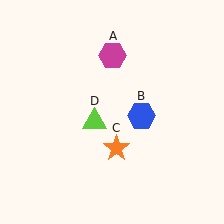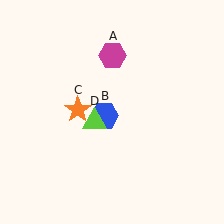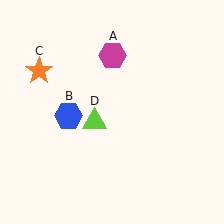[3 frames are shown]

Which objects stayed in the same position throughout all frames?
Magenta hexagon (object A) and lime triangle (object D) remained stationary.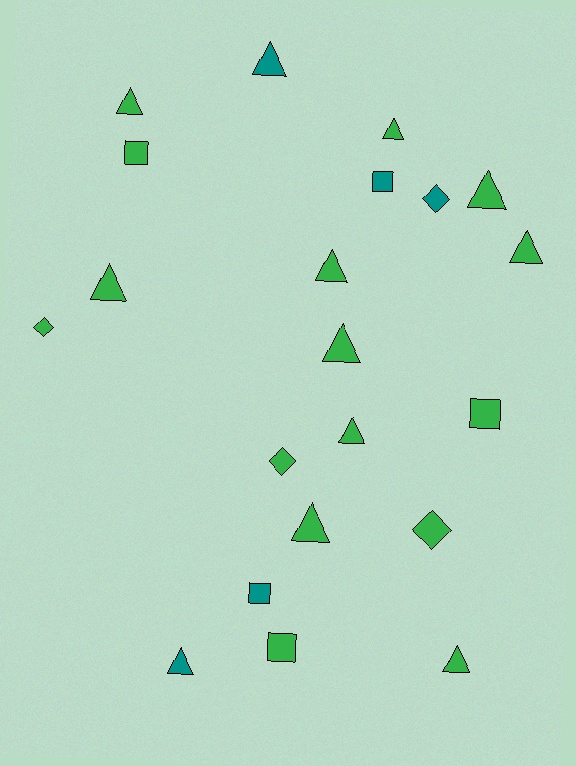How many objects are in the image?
There are 21 objects.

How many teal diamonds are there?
There is 1 teal diamond.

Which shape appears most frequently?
Triangle, with 12 objects.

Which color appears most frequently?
Green, with 16 objects.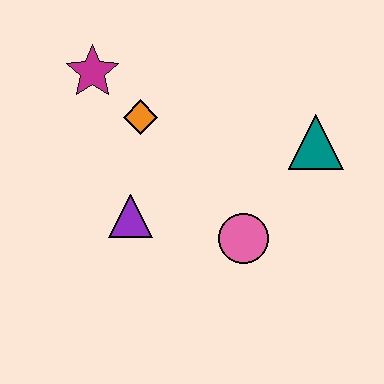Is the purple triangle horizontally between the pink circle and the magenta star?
Yes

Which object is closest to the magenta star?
The orange diamond is closest to the magenta star.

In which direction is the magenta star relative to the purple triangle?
The magenta star is above the purple triangle.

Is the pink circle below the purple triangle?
Yes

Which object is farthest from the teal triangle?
The magenta star is farthest from the teal triangle.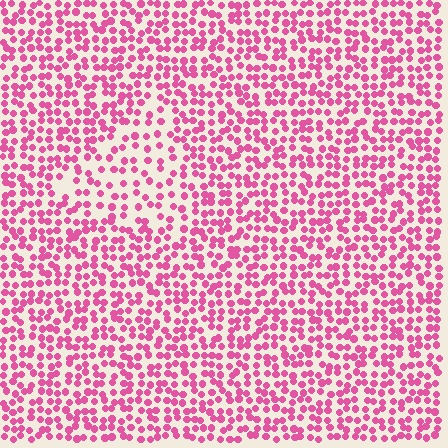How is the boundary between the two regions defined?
The boundary is defined by a change in element density (approximately 1.7x ratio). All elements are the same color, size, and shape.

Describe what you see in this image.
The image contains small pink elements arranged at two different densities. A triangle-shaped region is visible where the elements are less densely packed than the surrounding area.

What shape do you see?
I see a triangle.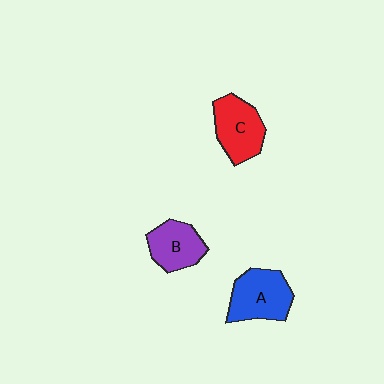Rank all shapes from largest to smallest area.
From largest to smallest: A (blue), C (red), B (purple).